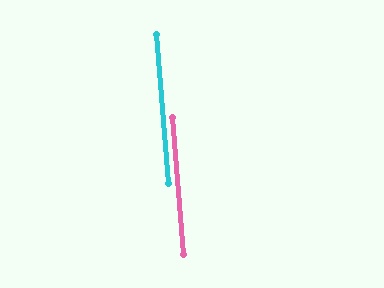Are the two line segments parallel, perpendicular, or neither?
Parallel — their directions differ by only 0.2°.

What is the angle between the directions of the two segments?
Approximately 0 degrees.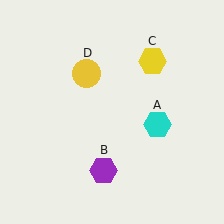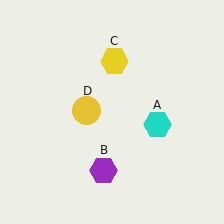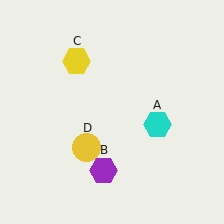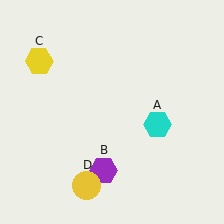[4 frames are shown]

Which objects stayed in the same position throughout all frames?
Cyan hexagon (object A) and purple hexagon (object B) remained stationary.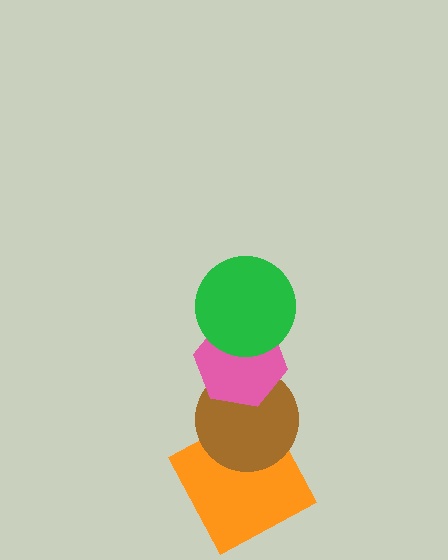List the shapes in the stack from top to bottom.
From top to bottom: the green circle, the pink hexagon, the brown circle, the orange square.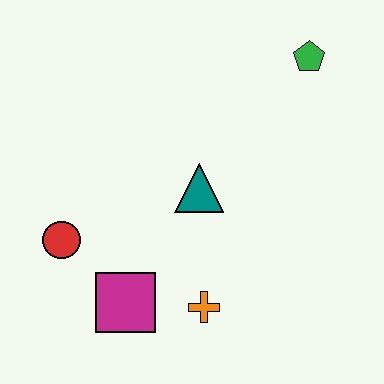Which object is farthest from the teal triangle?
The green pentagon is farthest from the teal triangle.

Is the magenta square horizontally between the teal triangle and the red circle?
Yes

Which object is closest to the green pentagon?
The teal triangle is closest to the green pentagon.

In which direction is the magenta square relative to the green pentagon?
The magenta square is below the green pentagon.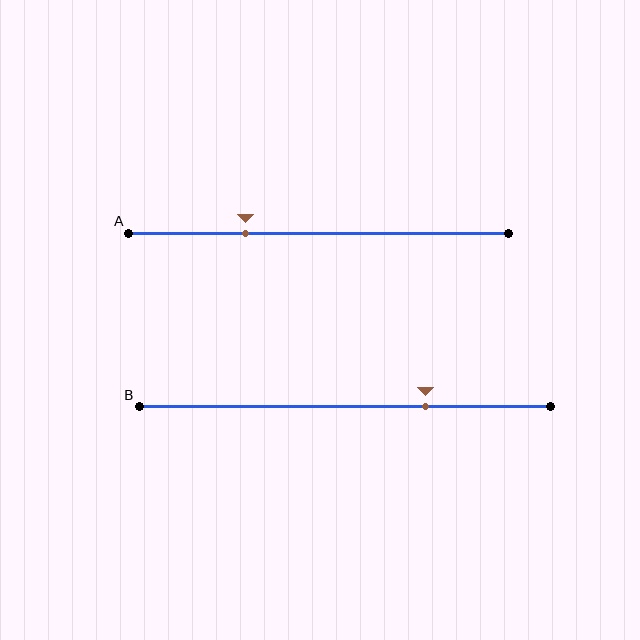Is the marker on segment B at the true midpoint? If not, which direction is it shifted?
No, the marker on segment B is shifted to the right by about 20% of the segment length.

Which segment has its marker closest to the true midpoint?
Segment A has its marker closest to the true midpoint.